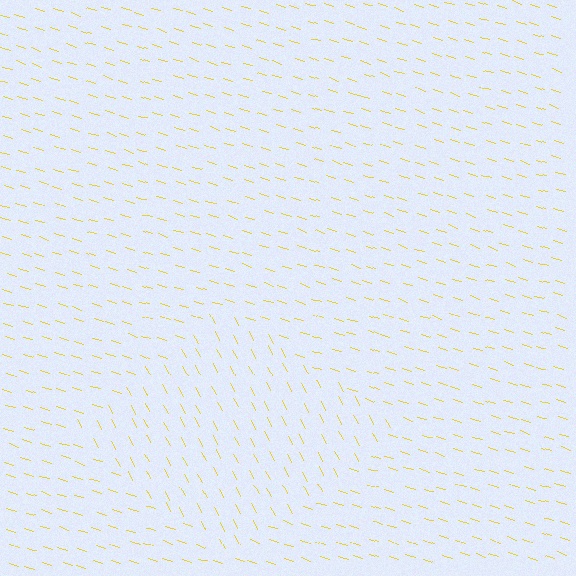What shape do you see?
I see a diamond.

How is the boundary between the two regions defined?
The boundary is defined purely by a change in line orientation (approximately 45 degrees difference). All lines are the same color and thickness.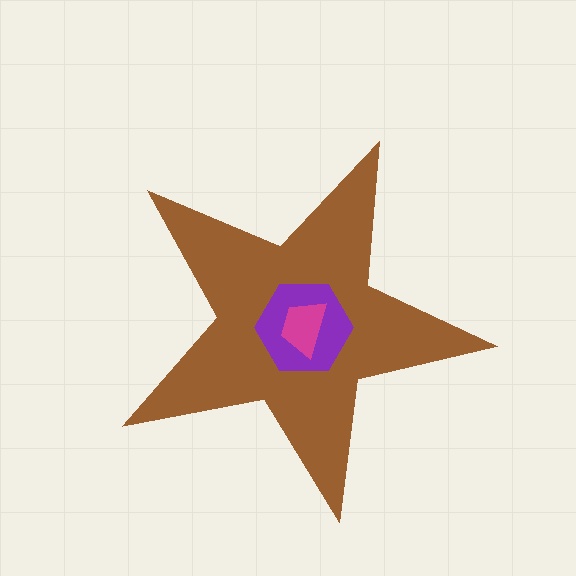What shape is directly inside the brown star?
The purple hexagon.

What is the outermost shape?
The brown star.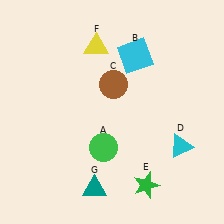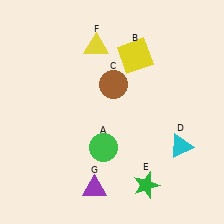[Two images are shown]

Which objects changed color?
B changed from cyan to yellow. G changed from teal to purple.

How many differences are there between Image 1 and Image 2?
There are 2 differences between the two images.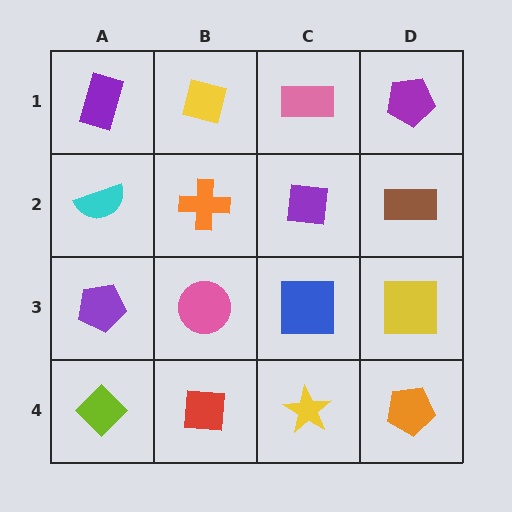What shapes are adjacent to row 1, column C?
A purple square (row 2, column C), a yellow square (row 1, column B), a purple pentagon (row 1, column D).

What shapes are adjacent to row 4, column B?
A pink circle (row 3, column B), a lime diamond (row 4, column A), a yellow star (row 4, column C).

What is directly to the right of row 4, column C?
An orange pentagon.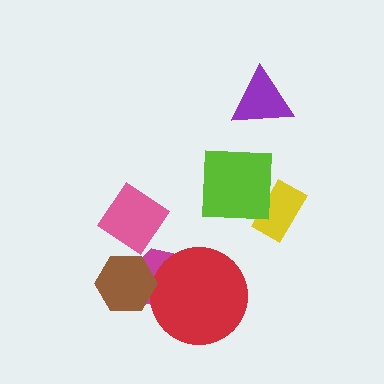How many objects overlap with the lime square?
1 object overlaps with the lime square.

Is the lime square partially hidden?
No, no other shape covers it.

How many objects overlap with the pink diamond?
0 objects overlap with the pink diamond.